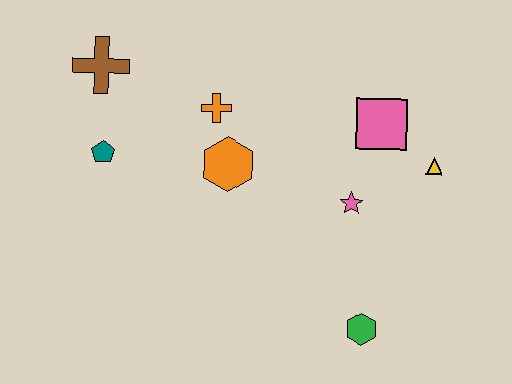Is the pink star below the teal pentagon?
Yes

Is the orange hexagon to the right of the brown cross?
Yes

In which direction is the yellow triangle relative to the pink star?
The yellow triangle is to the right of the pink star.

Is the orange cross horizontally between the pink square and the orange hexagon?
No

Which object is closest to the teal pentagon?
The brown cross is closest to the teal pentagon.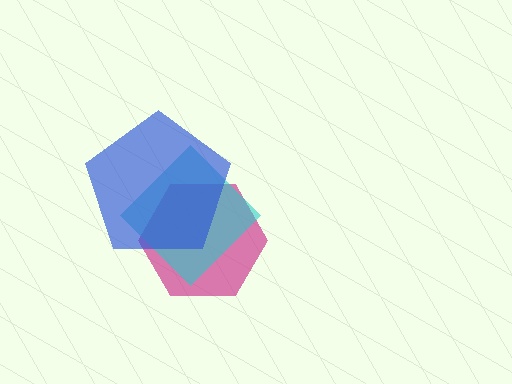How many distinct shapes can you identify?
There are 3 distinct shapes: a magenta hexagon, a cyan diamond, a blue pentagon.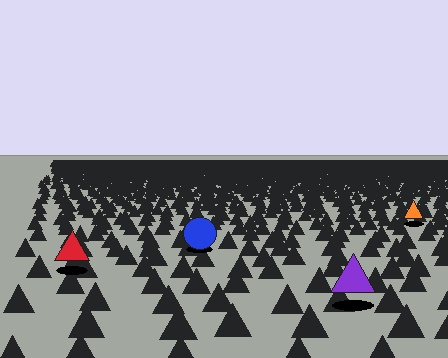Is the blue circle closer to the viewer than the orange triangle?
Yes. The blue circle is closer — you can tell from the texture gradient: the ground texture is coarser near it.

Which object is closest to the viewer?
The purple triangle is closest. The texture marks near it are larger and more spread out.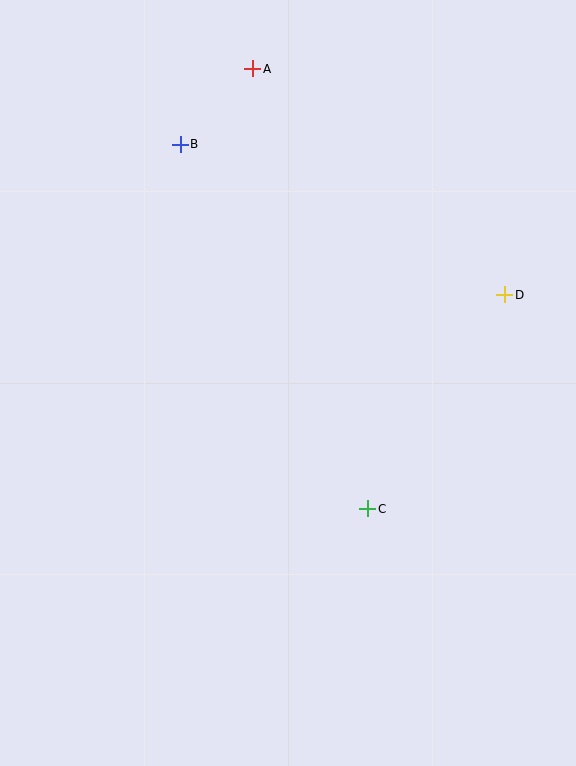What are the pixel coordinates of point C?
Point C is at (368, 509).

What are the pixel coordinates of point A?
Point A is at (253, 69).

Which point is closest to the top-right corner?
Point D is closest to the top-right corner.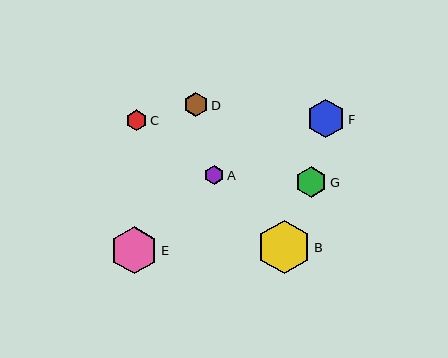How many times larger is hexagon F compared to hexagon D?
Hexagon F is approximately 1.6 times the size of hexagon D.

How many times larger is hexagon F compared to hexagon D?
Hexagon F is approximately 1.6 times the size of hexagon D.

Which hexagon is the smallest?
Hexagon A is the smallest with a size of approximately 19 pixels.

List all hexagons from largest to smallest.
From largest to smallest: B, E, F, G, D, C, A.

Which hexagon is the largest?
Hexagon B is the largest with a size of approximately 54 pixels.